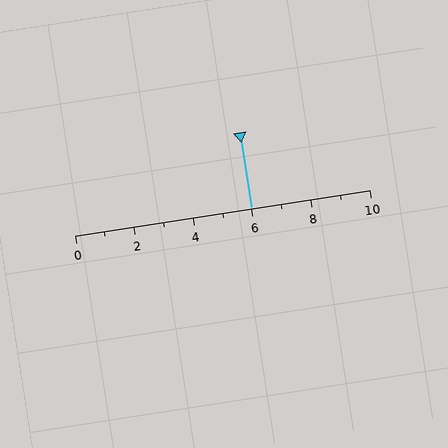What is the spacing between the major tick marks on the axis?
The major ticks are spaced 2 apart.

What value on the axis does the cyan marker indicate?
The marker indicates approximately 6.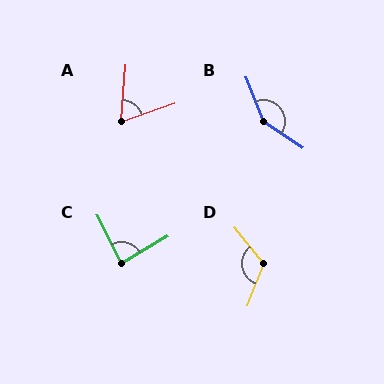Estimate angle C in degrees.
Approximately 86 degrees.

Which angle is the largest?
B, at approximately 146 degrees.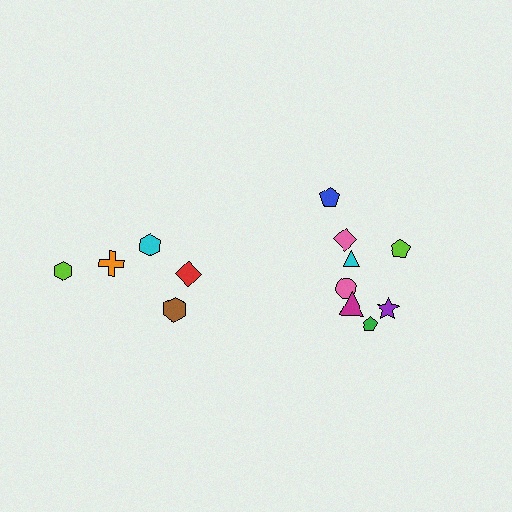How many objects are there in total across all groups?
There are 13 objects.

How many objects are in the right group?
There are 8 objects.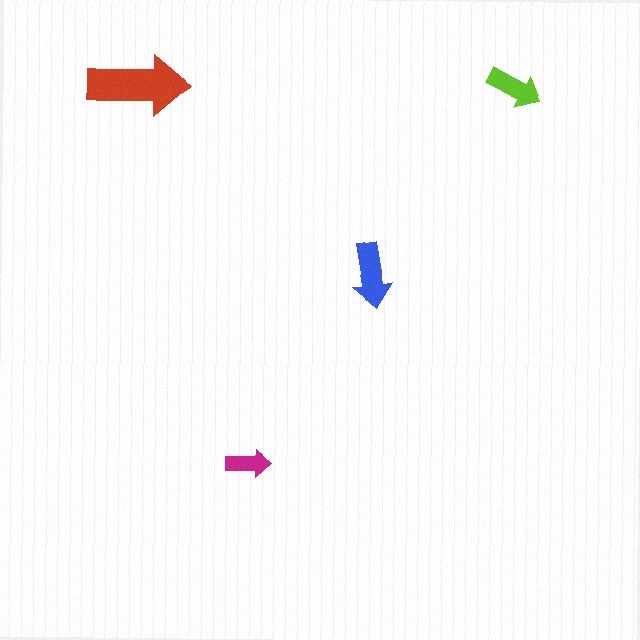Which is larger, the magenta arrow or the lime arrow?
The lime one.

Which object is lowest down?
The magenta arrow is bottommost.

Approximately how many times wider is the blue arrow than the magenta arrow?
About 1.5 times wider.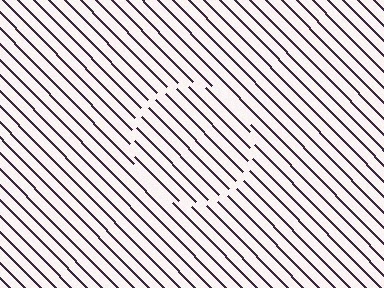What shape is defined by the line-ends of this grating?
An illusory circle. The interior of the shape contains the same grating, shifted by half a period — the contour is defined by the phase discontinuity where line-ends from the inner and outer gratings abut.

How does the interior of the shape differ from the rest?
The interior of the shape contains the same grating, shifted by half a period — the contour is defined by the phase discontinuity where line-ends from the inner and outer gratings abut.